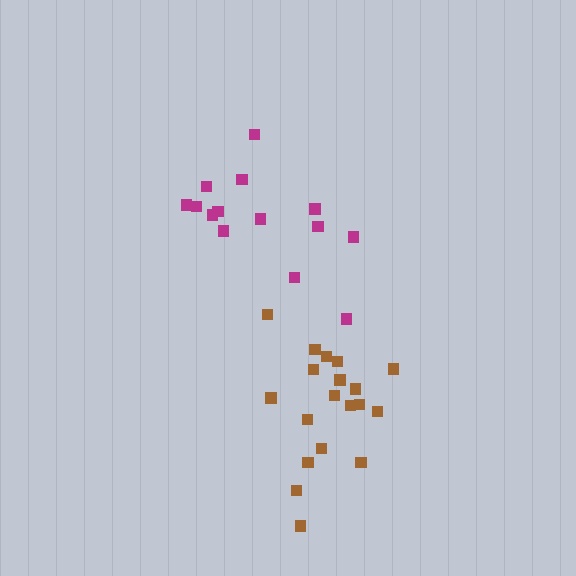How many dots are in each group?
Group 1: 14 dots, Group 2: 19 dots (33 total).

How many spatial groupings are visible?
There are 2 spatial groupings.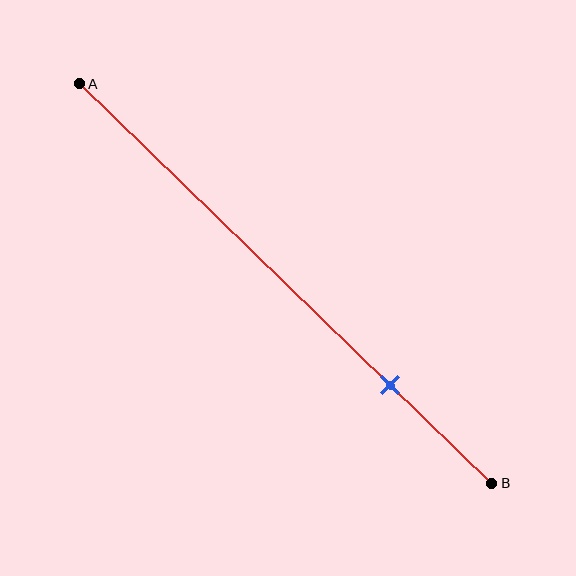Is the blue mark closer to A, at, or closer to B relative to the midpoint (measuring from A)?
The blue mark is closer to point B than the midpoint of segment AB.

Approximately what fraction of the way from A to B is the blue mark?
The blue mark is approximately 75% of the way from A to B.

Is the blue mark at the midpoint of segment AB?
No, the mark is at about 75% from A, not at the 50% midpoint.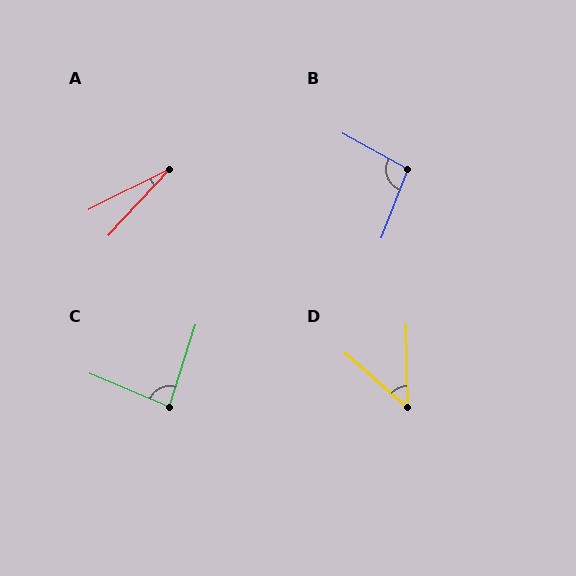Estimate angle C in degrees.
Approximately 85 degrees.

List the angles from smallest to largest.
A (21°), D (48°), C (85°), B (98°).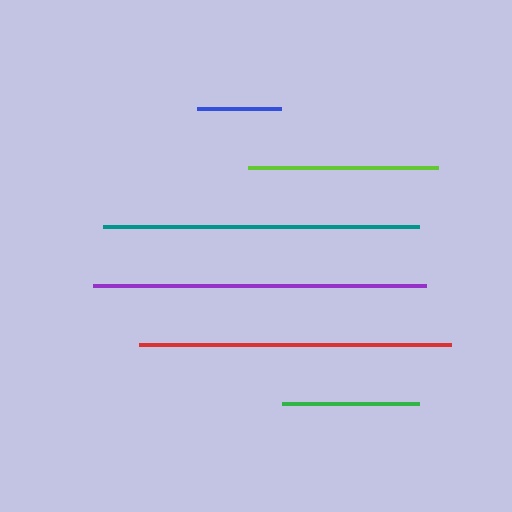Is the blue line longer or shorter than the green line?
The green line is longer than the blue line.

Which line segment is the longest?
The purple line is the longest at approximately 332 pixels.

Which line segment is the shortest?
The blue line is the shortest at approximately 84 pixels.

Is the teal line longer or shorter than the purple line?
The purple line is longer than the teal line.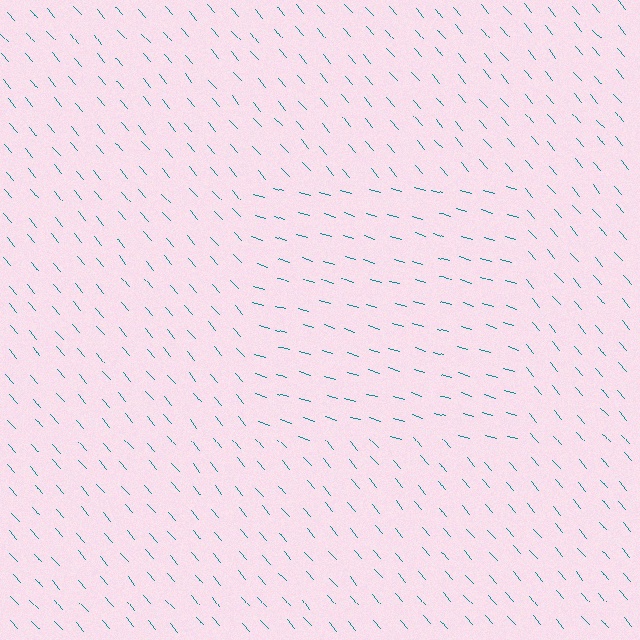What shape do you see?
I see a rectangle.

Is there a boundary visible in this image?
Yes, there is a texture boundary formed by a change in line orientation.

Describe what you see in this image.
The image is filled with small teal line segments. A rectangle region in the image has lines oriented differently from the surrounding lines, creating a visible texture boundary.